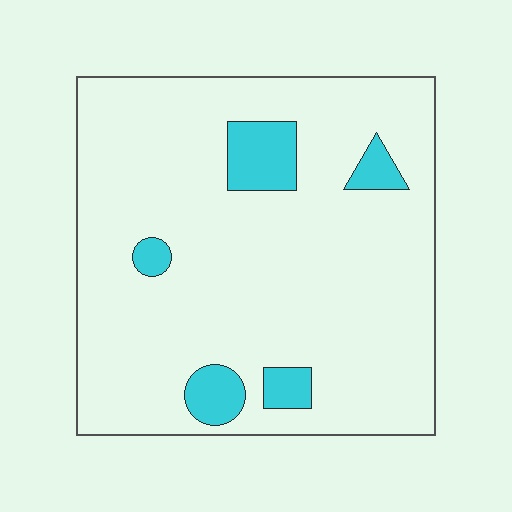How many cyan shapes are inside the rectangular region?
5.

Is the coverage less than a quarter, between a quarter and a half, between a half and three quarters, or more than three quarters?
Less than a quarter.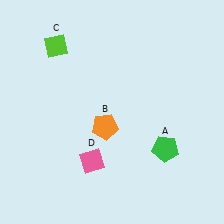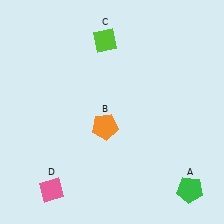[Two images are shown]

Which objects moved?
The objects that moved are: the green pentagon (A), the lime diamond (C), the pink diamond (D).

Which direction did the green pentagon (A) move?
The green pentagon (A) moved down.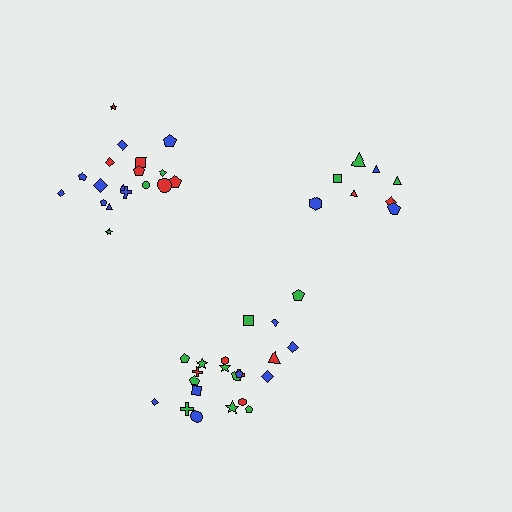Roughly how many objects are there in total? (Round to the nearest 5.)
Roughly 50 objects in total.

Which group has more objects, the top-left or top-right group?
The top-left group.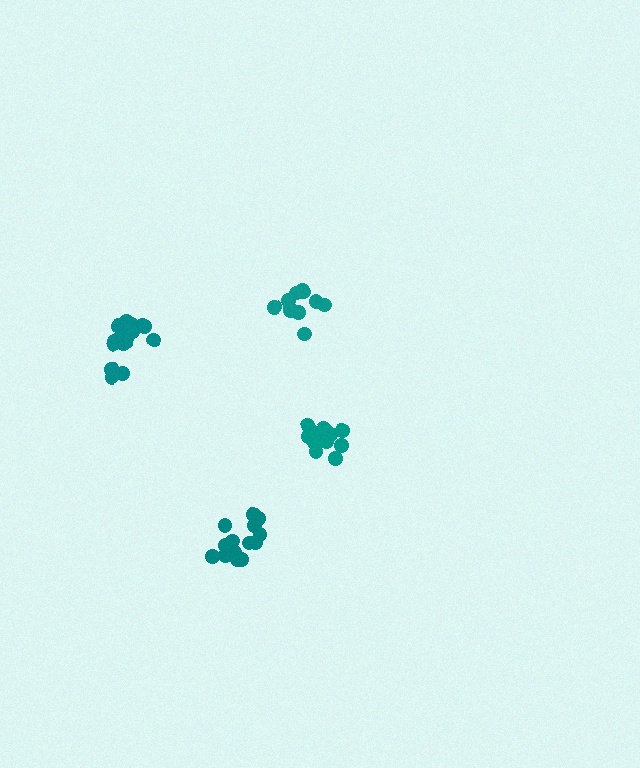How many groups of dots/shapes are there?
There are 4 groups.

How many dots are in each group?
Group 1: 11 dots, Group 2: 14 dots, Group 3: 16 dots, Group 4: 14 dots (55 total).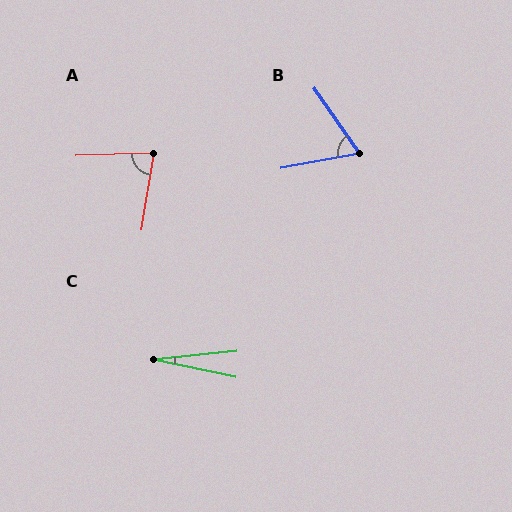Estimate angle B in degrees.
Approximately 66 degrees.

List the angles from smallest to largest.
C (18°), B (66°), A (79°).